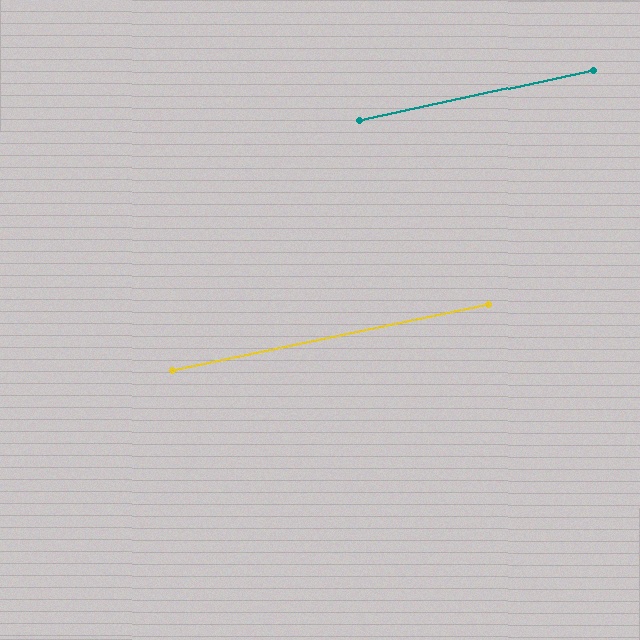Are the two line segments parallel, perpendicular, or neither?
Parallel — their directions differ by only 0.5°.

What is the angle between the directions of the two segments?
Approximately 1 degree.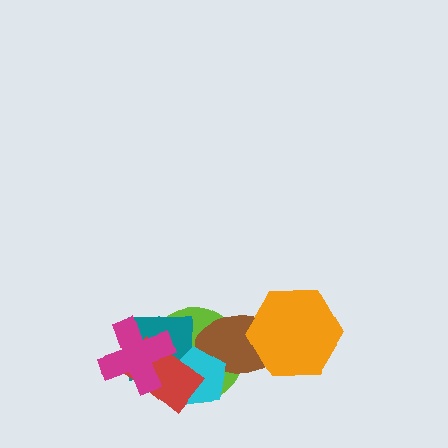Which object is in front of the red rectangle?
The magenta cross is in front of the red rectangle.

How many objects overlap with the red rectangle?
4 objects overlap with the red rectangle.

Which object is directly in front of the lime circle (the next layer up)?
The brown ellipse is directly in front of the lime circle.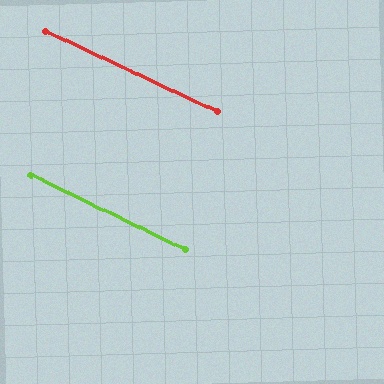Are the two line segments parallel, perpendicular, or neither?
Parallel — their directions differ by only 0.9°.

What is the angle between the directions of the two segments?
Approximately 1 degree.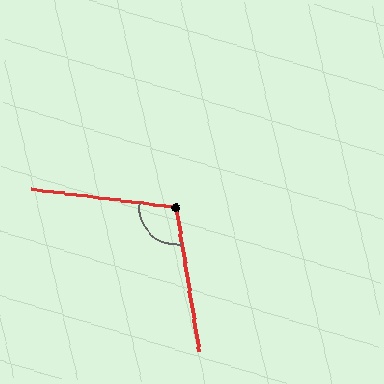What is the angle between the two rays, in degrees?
Approximately 106 degrees.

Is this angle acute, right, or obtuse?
It is obtuse.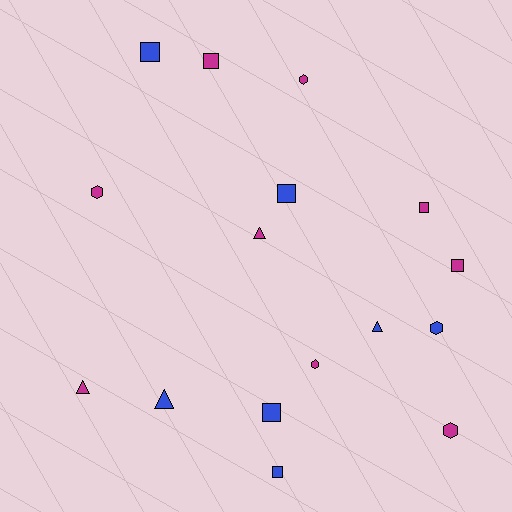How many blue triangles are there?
There are 2 blue triangles.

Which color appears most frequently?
Magenta, with 9 objects.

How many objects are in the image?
There are 16 objects.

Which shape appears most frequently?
Square, with 7 objects.